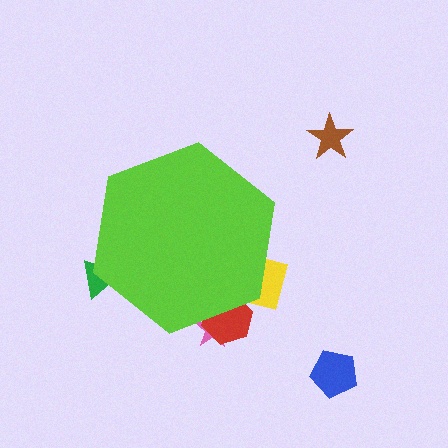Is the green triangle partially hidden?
Yes, the green triangle is partially hidden behind the lime hexagon.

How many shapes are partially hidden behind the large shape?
4 shapes are partially hidden.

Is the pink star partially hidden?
Yes, the pink star is partially hidden behind the lime hexagon.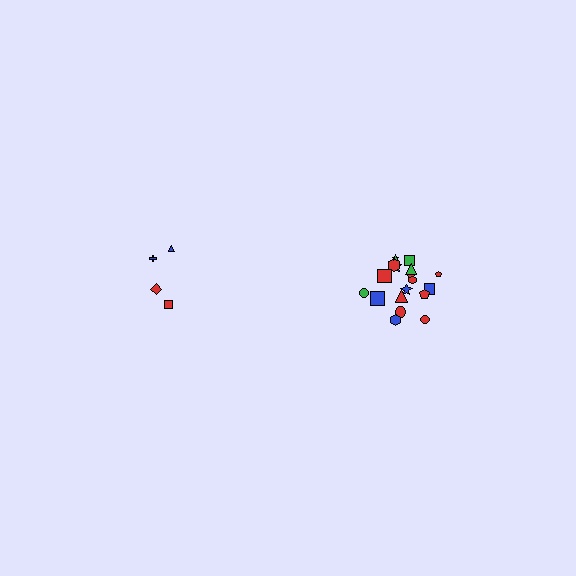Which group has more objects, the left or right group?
The right group.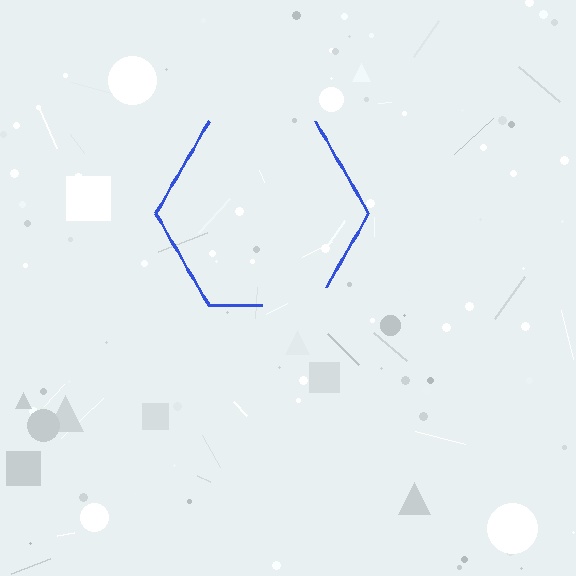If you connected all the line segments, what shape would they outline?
They would outline a hexagon.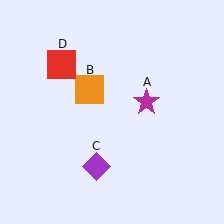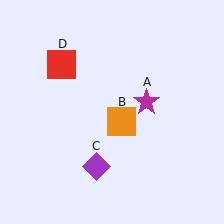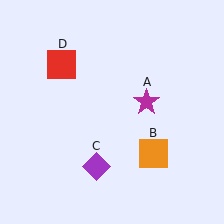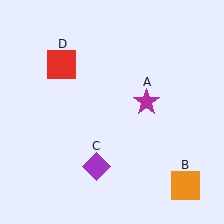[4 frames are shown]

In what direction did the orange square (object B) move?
The orange square (object B) moved down and to the right.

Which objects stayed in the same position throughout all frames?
Magenta star (object A) and purple diamond (object C) and red square (object D) remained stationary.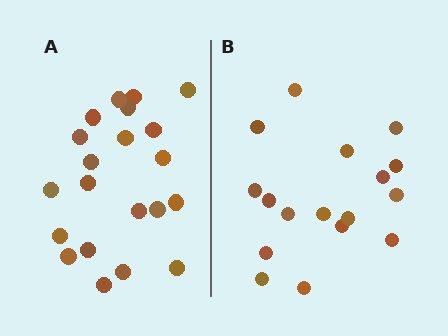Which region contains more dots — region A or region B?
Region A (the left region) has more dots.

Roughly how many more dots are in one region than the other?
Region A has about 4 more dots than region B.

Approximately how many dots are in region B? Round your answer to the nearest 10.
About 20 dots. (The exact count is 17, which rounds to 20.)